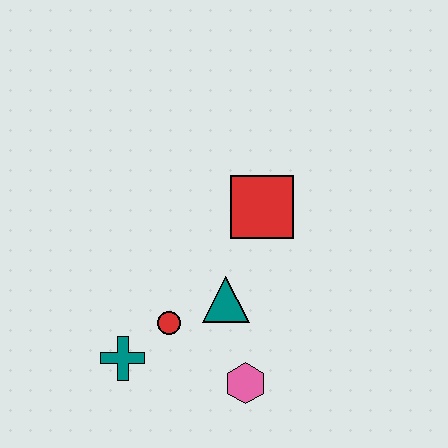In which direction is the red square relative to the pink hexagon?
The red square is above the pink hexagon.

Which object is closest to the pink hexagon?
The teal triangle is closest to the pink hexagon.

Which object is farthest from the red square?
The teal cross is farthest from the red square.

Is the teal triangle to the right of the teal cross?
Yes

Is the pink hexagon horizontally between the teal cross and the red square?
Yes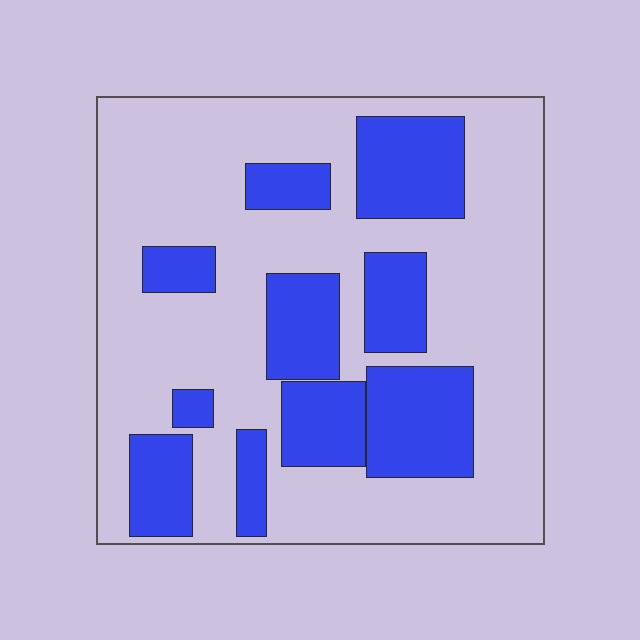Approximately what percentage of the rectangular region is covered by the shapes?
Approximately 30%.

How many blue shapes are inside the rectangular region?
10.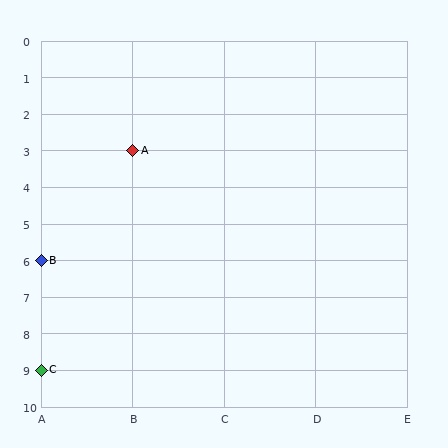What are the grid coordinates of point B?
Point B is at grid coordinates (A, 6).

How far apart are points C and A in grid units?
Points C and A are 1 column and 6 rows apart (about 6.1 grid units diagonally).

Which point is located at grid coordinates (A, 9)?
Point C is at (A, 9).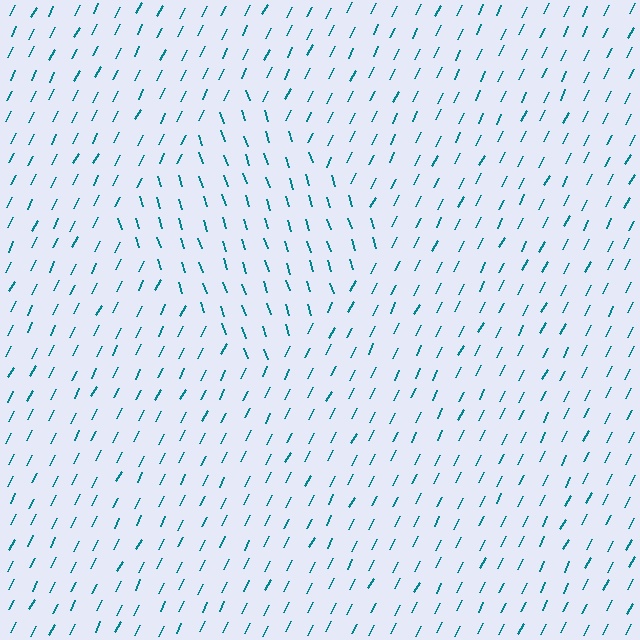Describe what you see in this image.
The image is filled with small teal line segments. A diamond region in the image has lines oriented differently from the surrounding lines, creating a visible texture boundary.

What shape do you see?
I see a diamond.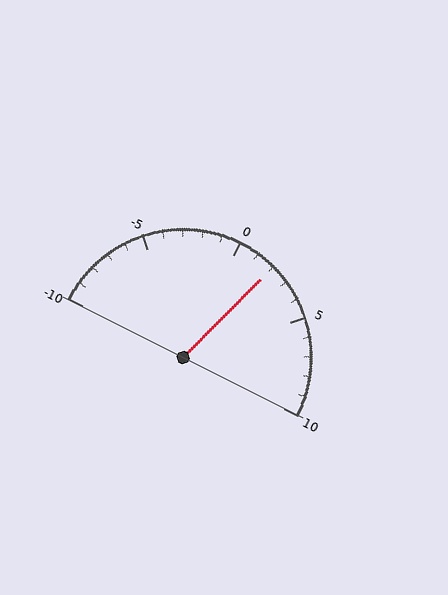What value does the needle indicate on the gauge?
The needle indicates approximately 2.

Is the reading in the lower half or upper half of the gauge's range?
The reading is in the upper half of the range (-10 to 10).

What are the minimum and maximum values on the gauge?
The gauge ranges from -10 to 10.